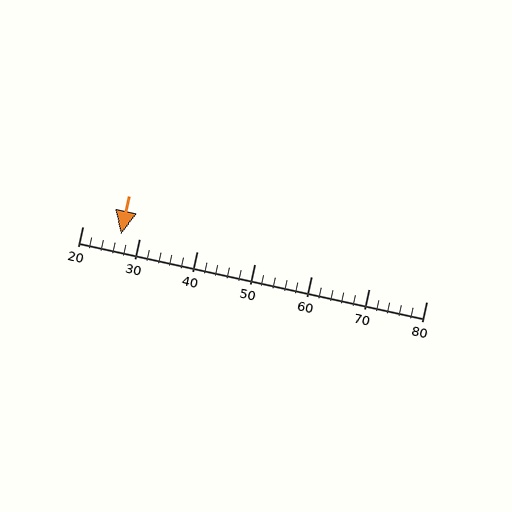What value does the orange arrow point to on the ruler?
The orange arrow points to approximately 27.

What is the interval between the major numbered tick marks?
The major tick marks are spaced 10 units apart.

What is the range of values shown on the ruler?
The ruler shows values from 20 to 80.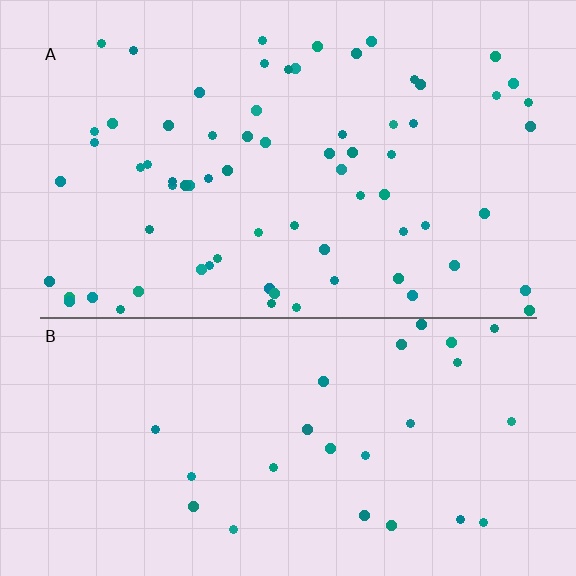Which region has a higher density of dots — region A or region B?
A (the top).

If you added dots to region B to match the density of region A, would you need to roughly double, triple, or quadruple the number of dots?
Approximately triple.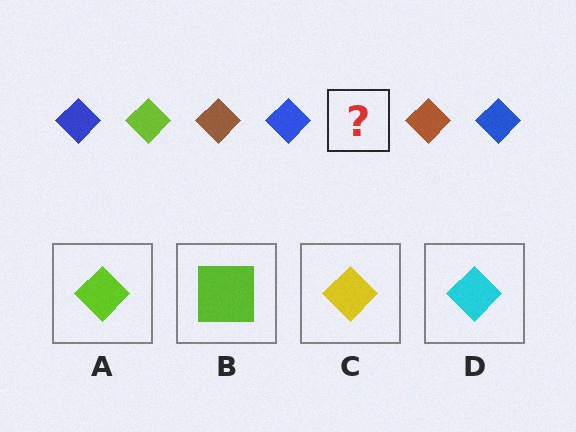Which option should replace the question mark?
Option A.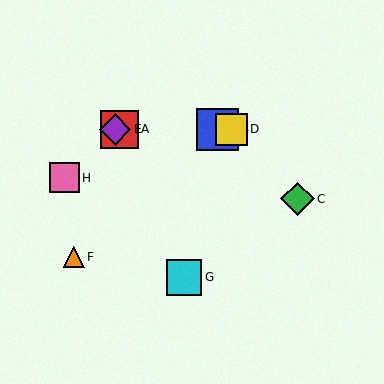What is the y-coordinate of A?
Object A is at y≈129.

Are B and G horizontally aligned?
No, B is at y≈129 and G is at y≈277.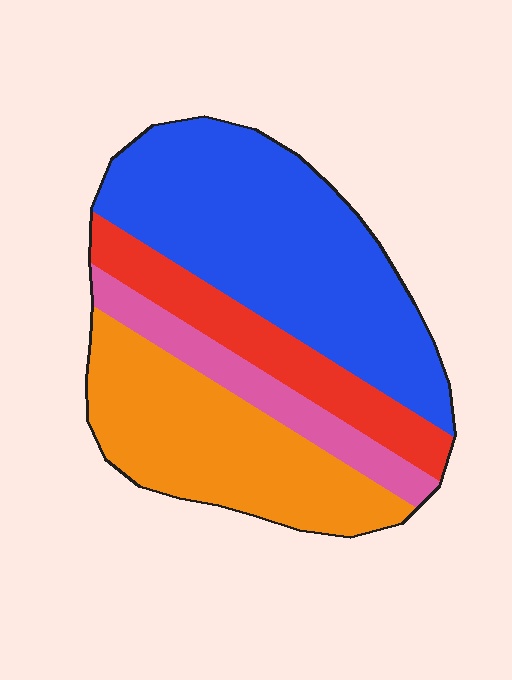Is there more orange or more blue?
Blue.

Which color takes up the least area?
Pink, at roughly 10%.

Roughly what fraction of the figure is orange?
Orange takes up between a sixth and a third of the figure.